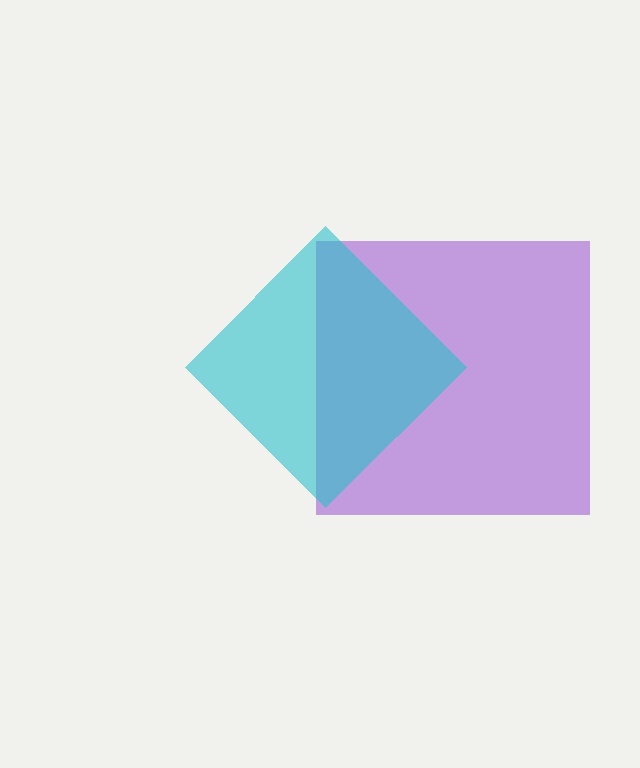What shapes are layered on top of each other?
The layered shapes are: a purple square, a cyan diamond.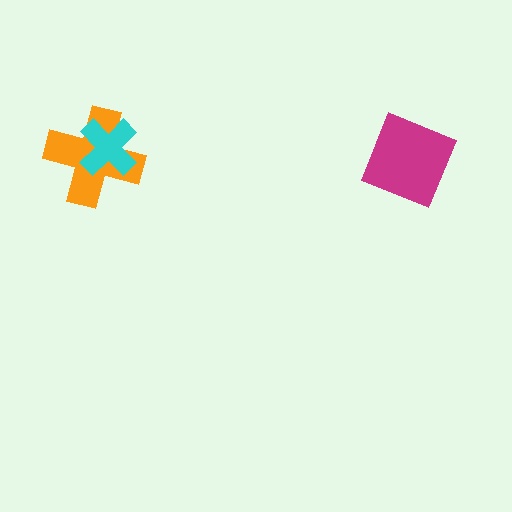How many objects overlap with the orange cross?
1 object overlaps with the orange cross.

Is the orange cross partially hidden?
Yes, it is partially covered by another shape.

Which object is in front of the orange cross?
The cyan cross is in front of the orange cross.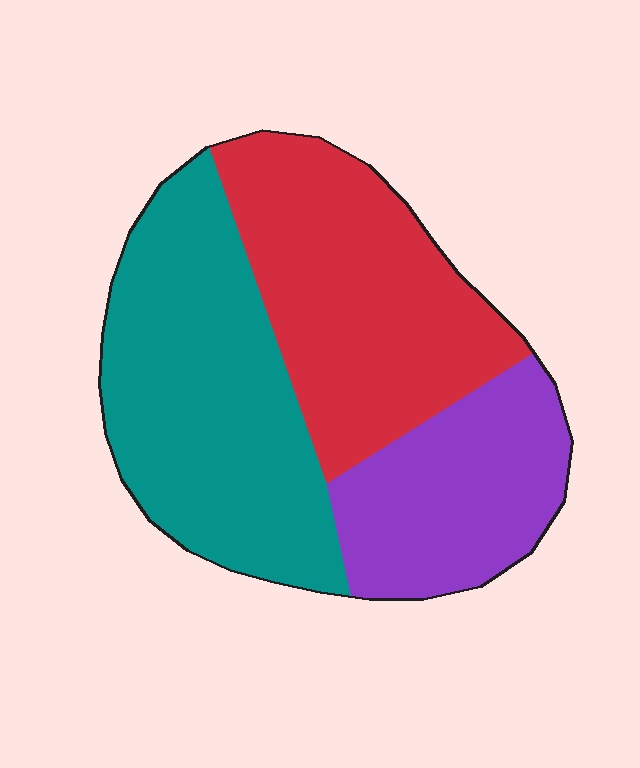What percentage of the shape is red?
Red covers roughly 35% of the shape.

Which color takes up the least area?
Purple, at roughly 25%.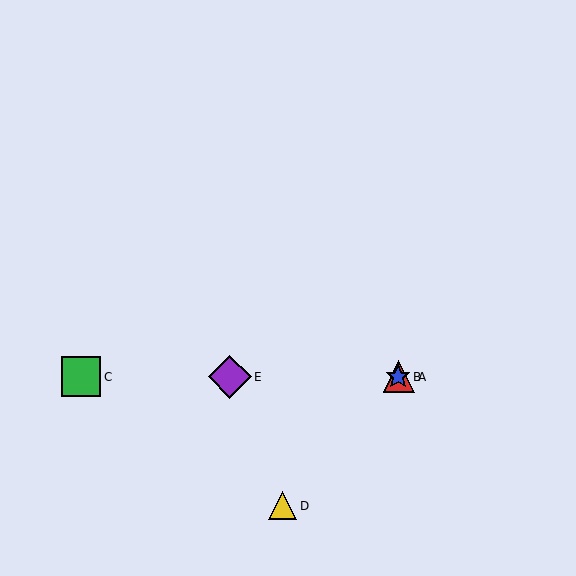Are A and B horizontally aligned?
Yes, both are at y≈377.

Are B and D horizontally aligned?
No, B is at y≈377 and D is at y≈506.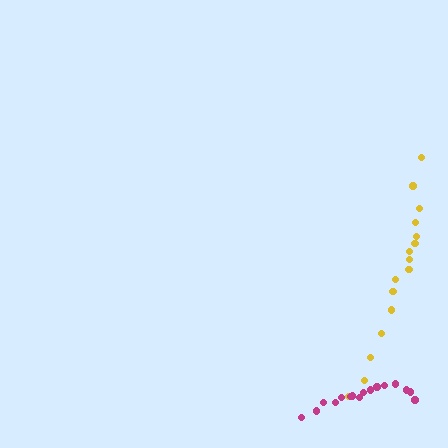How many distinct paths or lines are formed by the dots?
There are 2 distinct paths.